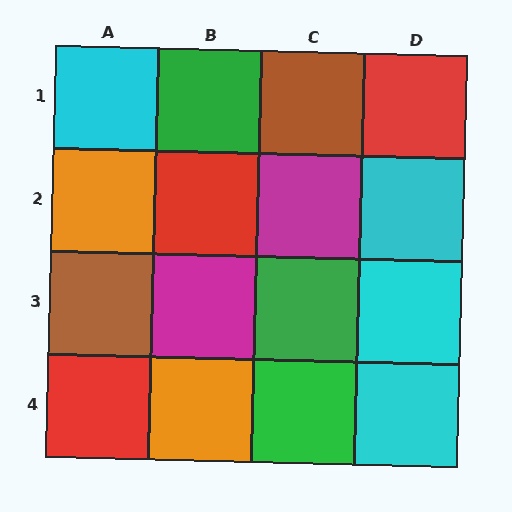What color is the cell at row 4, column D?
Cyan.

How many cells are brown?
2 cells are brown.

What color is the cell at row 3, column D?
Cyan.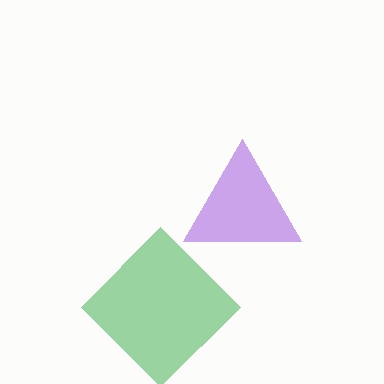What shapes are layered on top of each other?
The layered shapes are: a green diamond, a purple triangle.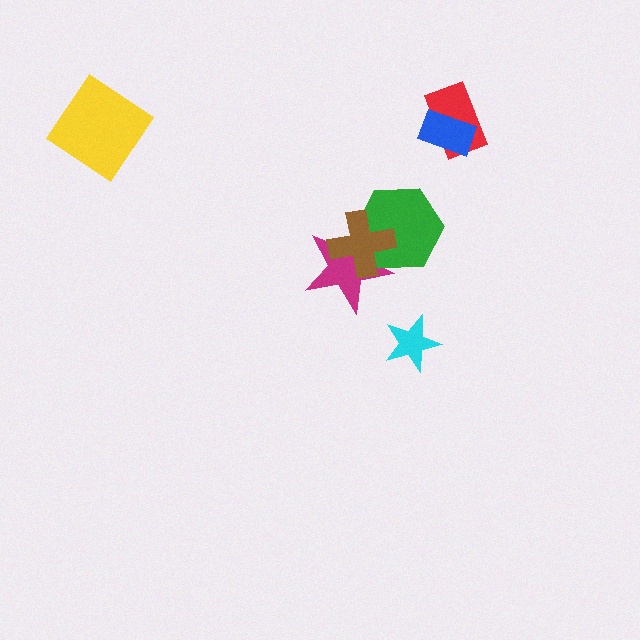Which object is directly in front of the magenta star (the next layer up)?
The green hexagon is directly in front of the magenta star.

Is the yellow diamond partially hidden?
No, no other shape covers it.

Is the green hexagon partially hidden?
Yes, it is partially covered by another shape.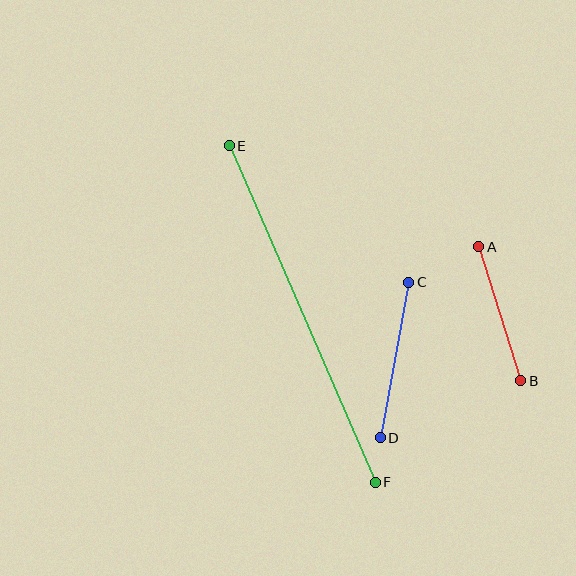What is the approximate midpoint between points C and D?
The midpoint is at approximately (394, 360) pixels.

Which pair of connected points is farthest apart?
Points E and F are farthest apart.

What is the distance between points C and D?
The distance is approximately 158 pixels.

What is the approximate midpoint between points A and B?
The midpoint is at approximately (500, 314) pixels.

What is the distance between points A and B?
The distance is approximately 141 pixels.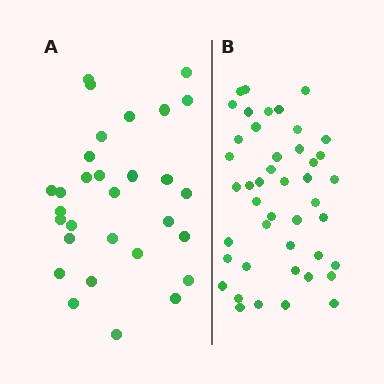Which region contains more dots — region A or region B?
Region B (the right region) has more dots.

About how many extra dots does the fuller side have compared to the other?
Region B has approximately 15 more dots than region A.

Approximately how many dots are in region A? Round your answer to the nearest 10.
About 30 dots.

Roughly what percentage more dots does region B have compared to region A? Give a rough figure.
About 45% more.